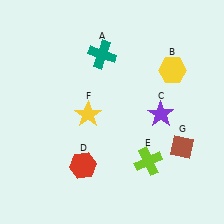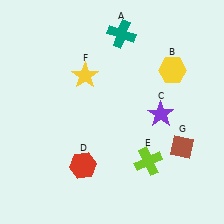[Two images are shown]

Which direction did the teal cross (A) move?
The teal cross (A) moved up.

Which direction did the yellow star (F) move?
The yellow star (F) moved up.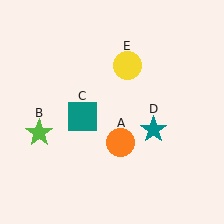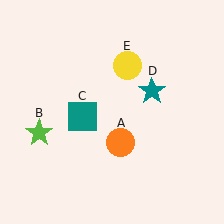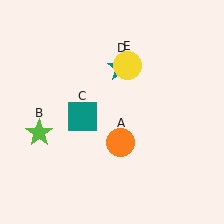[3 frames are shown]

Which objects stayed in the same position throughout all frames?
Orange circle (object A) and lime star (object B) and teal square (object C) and yellow circle (object E) remained stationary.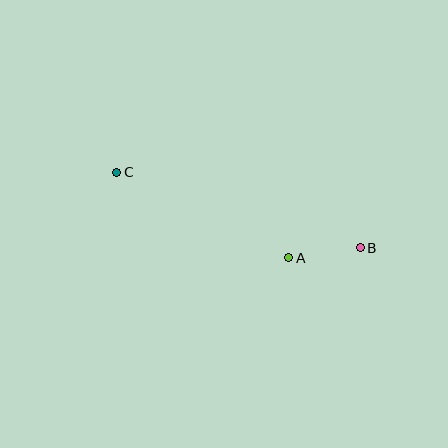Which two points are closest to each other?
Points A and B are closest to each other.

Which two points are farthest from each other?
Points B and C are farthest from each other.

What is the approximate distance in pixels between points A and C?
The distance between A and C is approximately 192 pixels.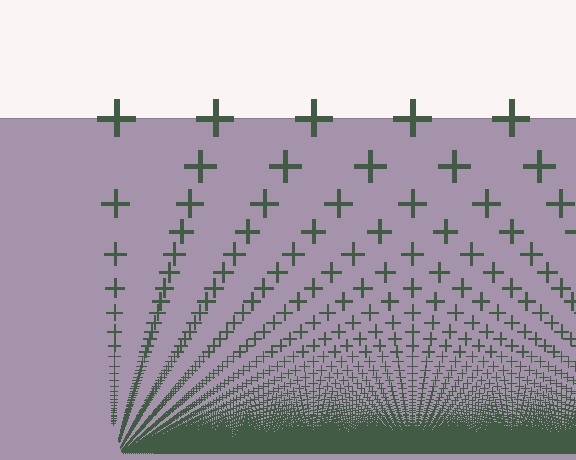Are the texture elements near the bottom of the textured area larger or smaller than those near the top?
Smaller. The gradient is inverted — elements near the bottom are smaller and denser.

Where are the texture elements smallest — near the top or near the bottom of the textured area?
Near the bottom.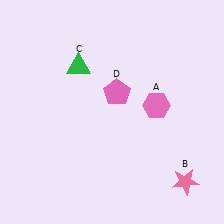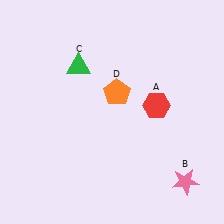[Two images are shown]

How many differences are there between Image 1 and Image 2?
There are 2 differences between the two images.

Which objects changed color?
A changed from pink to red. D changed from pink to orange.